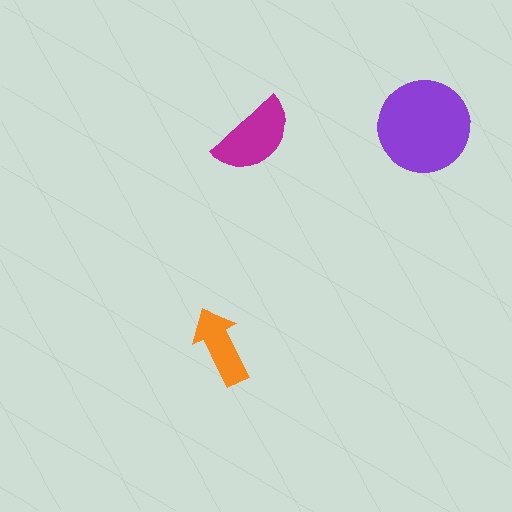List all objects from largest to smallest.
The purple circle, the magenta semicircle, the orange arrow.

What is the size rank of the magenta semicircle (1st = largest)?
2nd.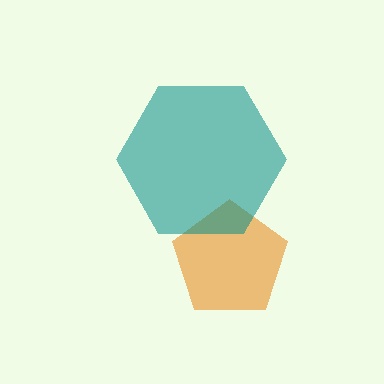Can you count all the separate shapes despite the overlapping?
Yes, there are 2 separate shapes.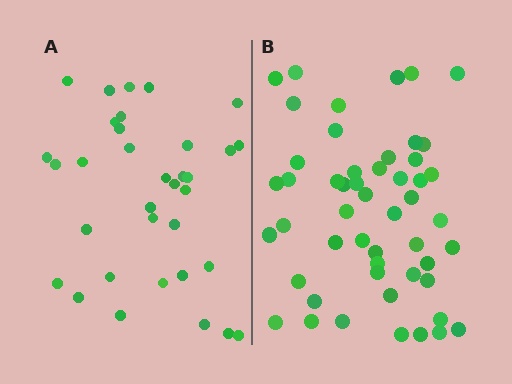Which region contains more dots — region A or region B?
Region B (the right region) has more dots.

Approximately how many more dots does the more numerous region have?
Region B has approximately 15 more dots than region A.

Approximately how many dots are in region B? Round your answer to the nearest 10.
About 50 dots. (The exact count is 51, which rounds to 50.)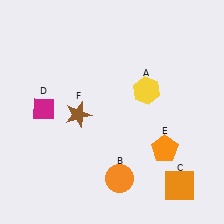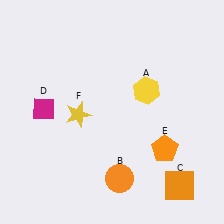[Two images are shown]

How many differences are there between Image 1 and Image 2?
There is 1 difference between the two images.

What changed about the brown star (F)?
In Image 1, F is brown. In Image 2, it changed to yellow.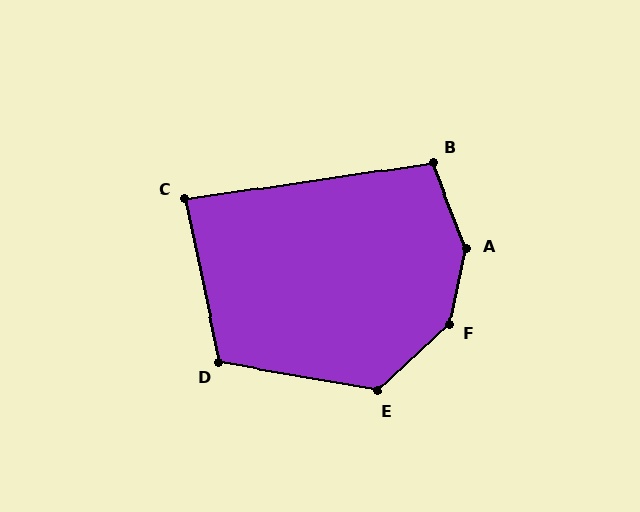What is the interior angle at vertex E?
Approximately 127 degrees (obtuse).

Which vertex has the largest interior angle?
A, at approximately 146 degrees.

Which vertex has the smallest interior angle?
C, at approximately 87 degrees.